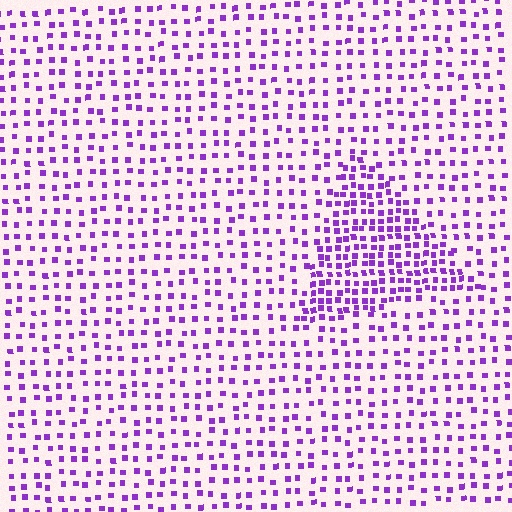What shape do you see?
I see a triangle.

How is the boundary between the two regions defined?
The boundary is defined by a change in element density (approximately 2.0x ratio). All elements are the same color, size, and shape.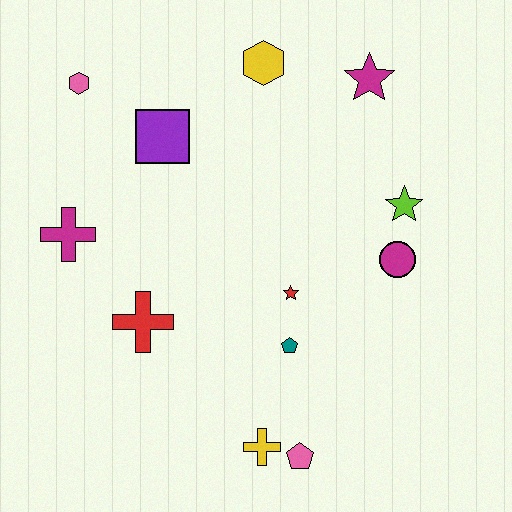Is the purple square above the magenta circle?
Yes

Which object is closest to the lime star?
The magenta circle is closest to the lime star.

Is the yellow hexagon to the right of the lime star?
No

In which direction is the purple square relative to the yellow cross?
The purple square is above the yellow cross.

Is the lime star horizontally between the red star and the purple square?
No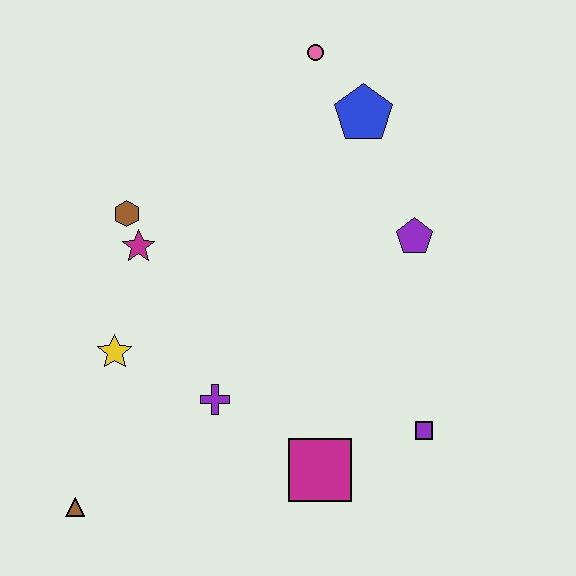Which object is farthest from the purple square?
The pink circle is farthest from the purple square.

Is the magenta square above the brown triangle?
Yes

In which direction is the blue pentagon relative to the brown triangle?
The blue pentagon is above the brown triangle.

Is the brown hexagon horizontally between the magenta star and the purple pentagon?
No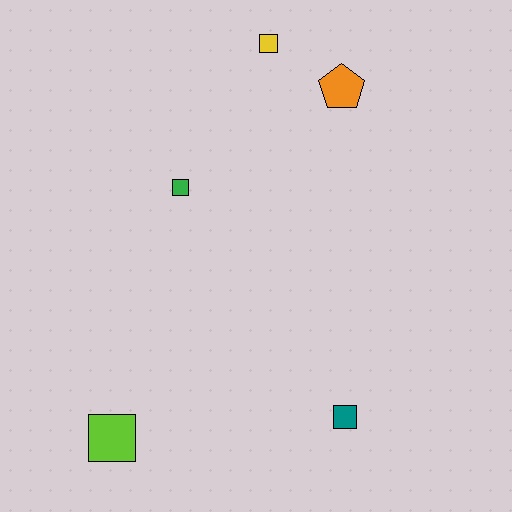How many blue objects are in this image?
There are no blue objects.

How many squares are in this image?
There are 4 squares.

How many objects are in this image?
There are 5 objects.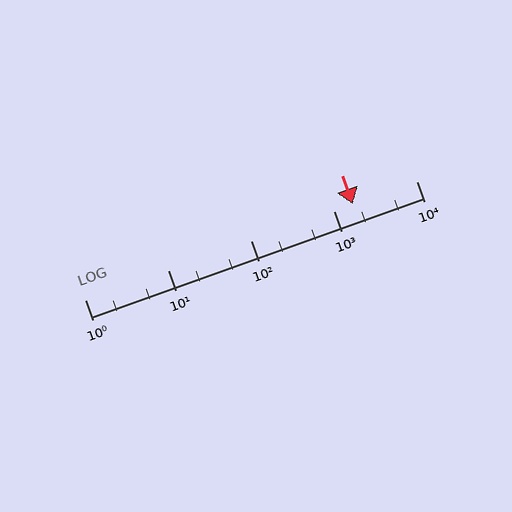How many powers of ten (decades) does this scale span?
The scale spans 4 decades, from 1 to 10000.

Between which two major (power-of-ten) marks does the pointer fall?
The pointer is between 1000 and 10000.